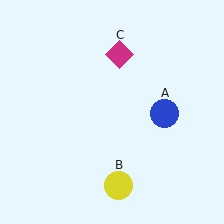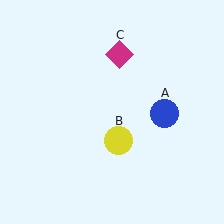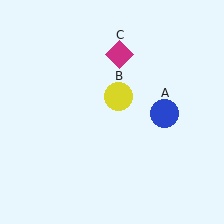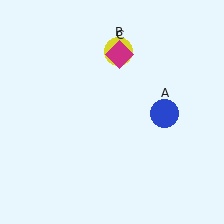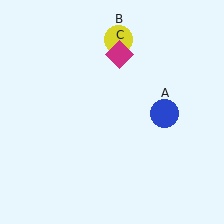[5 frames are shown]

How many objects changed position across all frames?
1 object changed position: yellow circle (object B).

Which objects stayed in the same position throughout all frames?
Blue circle (object A) and magenta diamond (object C) remained stationary.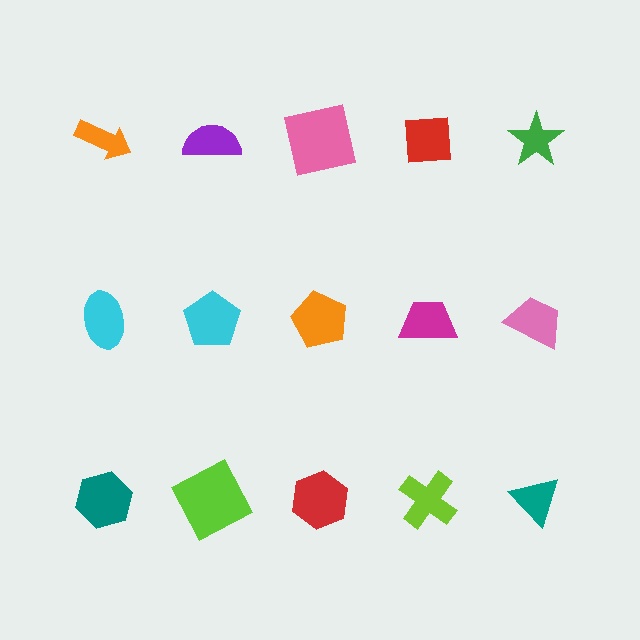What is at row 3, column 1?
A teal hexagon.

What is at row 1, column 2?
A purple semicircle.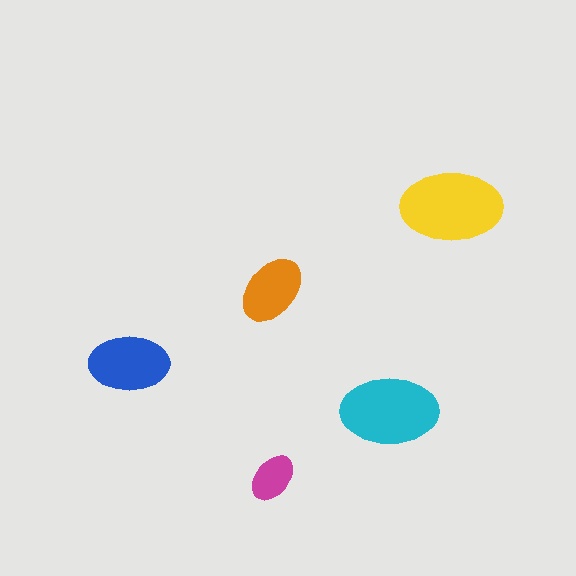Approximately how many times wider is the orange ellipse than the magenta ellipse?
About 1.5 times wider.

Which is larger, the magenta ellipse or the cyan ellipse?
The cyan one.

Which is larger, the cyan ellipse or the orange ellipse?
The cyan one.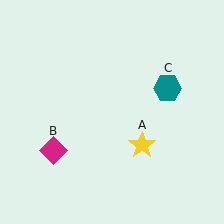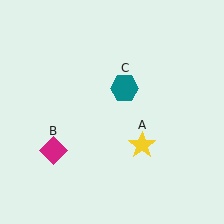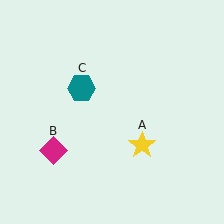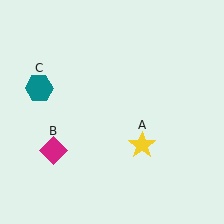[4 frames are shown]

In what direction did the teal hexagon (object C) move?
The teal hexagon (object C) moved left.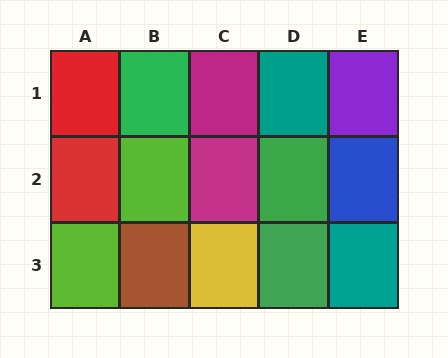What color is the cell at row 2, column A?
Red.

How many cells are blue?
1 cell is blue.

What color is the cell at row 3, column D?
Green.